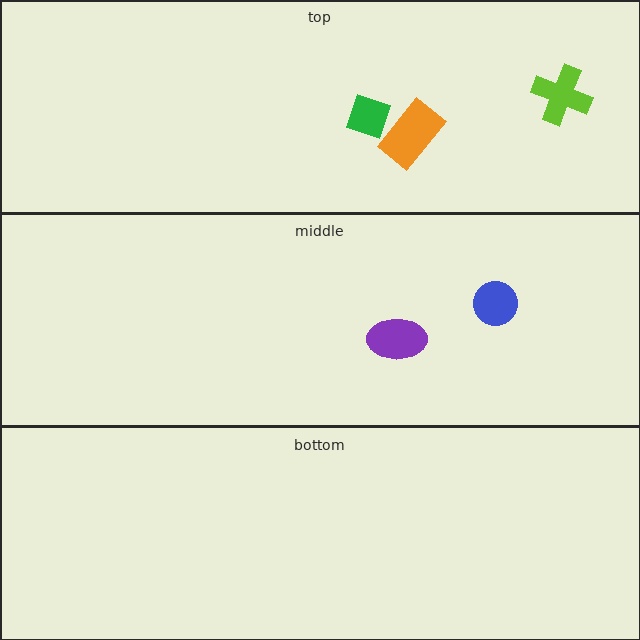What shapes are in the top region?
The orange rectangle, the green diamond, the lime cross.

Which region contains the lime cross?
The top region.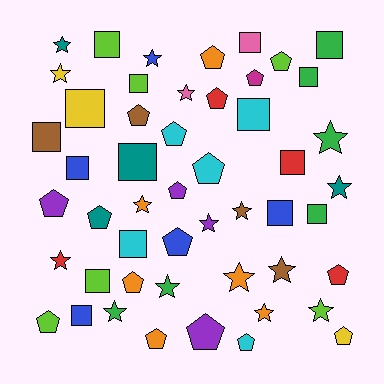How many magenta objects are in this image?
There is 1 magenta object.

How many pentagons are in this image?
There are 18 pentagons.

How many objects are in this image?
There are 50 objects.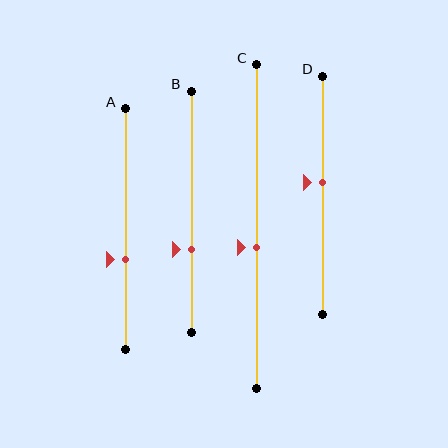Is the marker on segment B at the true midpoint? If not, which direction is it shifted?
No, the marker on segment B is shifted downward by about 16% of the segment length.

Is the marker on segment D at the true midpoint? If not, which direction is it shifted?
No, the marker on segment D is shifted upward by about 5% of the segment length.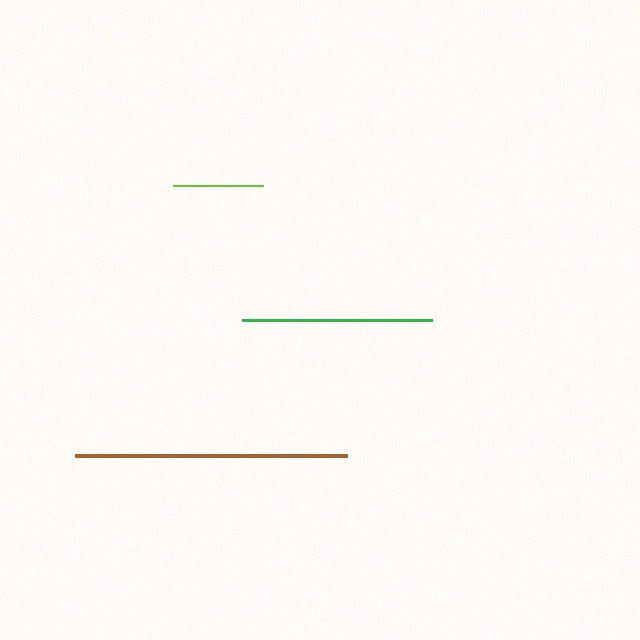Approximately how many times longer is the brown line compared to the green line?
The brown line is approximately 1.4 times the length of the green line.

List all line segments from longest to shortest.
From longest to shortest: brown, green, lime.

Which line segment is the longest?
The brown line is the longest at approximately 272 pixels.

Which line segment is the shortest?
The lime line is the shortest at approximately 90 pixels.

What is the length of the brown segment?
The brown segment is approximately 272 pixels long.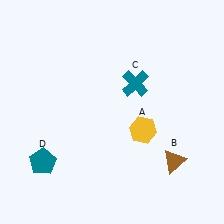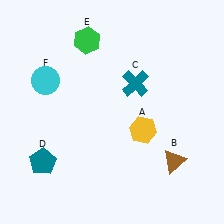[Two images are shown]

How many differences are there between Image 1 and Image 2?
There are 2 differences between the two images.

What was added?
A green hexagon (E), a cyan circle (F) were added in Image 2.